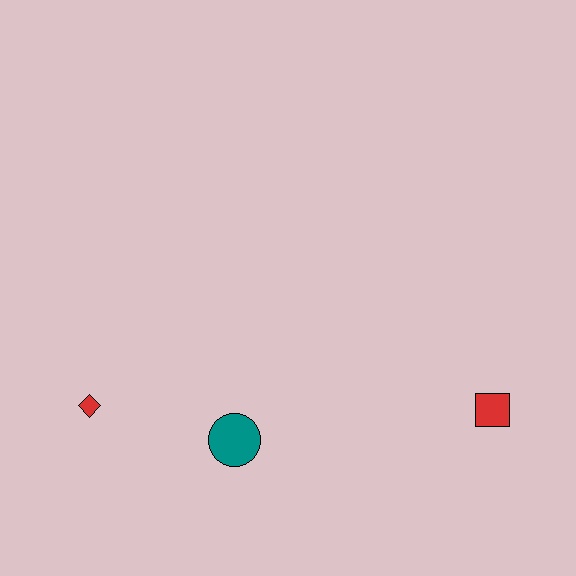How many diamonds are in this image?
There is 1 diamond.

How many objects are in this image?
There are 3 objects.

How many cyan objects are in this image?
There are no cyan objects.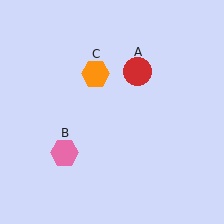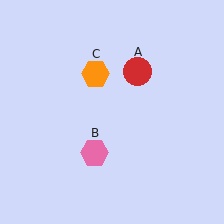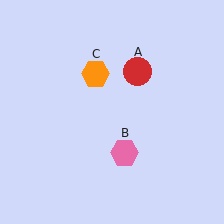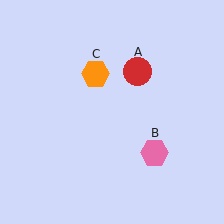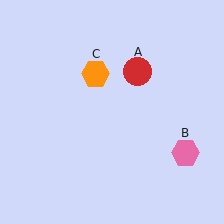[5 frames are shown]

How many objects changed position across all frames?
1 object changed position: pink hexagon (object B).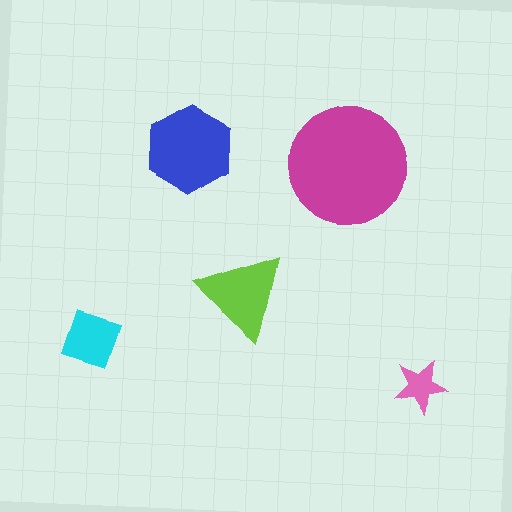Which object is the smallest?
The pink star.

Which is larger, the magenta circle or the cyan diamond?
The magenta circle.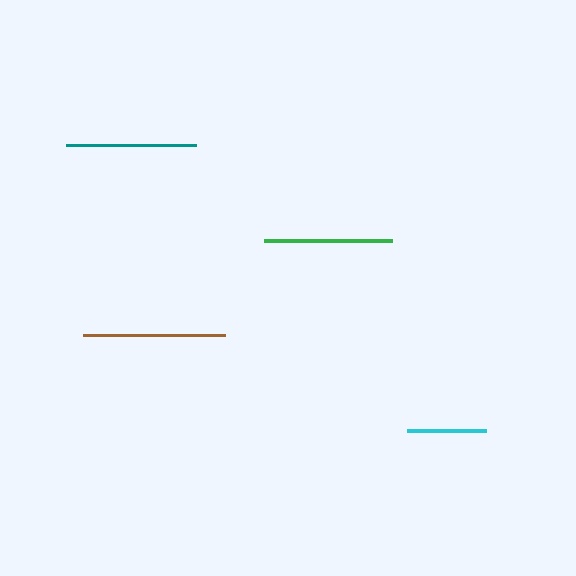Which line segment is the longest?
The brown line is the longest at approximately 142 pixels.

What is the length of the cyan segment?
The cyan segment is approximately 79 pixels long.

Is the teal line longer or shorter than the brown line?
The brown line is longer than the teal line.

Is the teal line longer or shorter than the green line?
The teal line is longer than the green line.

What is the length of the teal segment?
The teal segment is approximately 131 pixels long.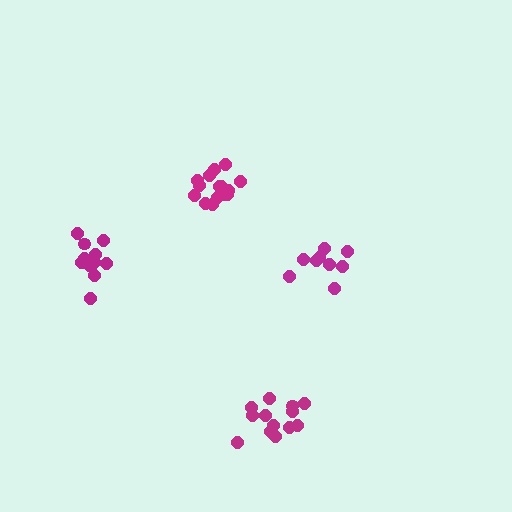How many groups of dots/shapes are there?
There are 4 groups.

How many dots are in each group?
Group 1: 13 dots, Group 2: 9 dots, Group 3: 14 dots, Group 4: 15 dots (51 total).